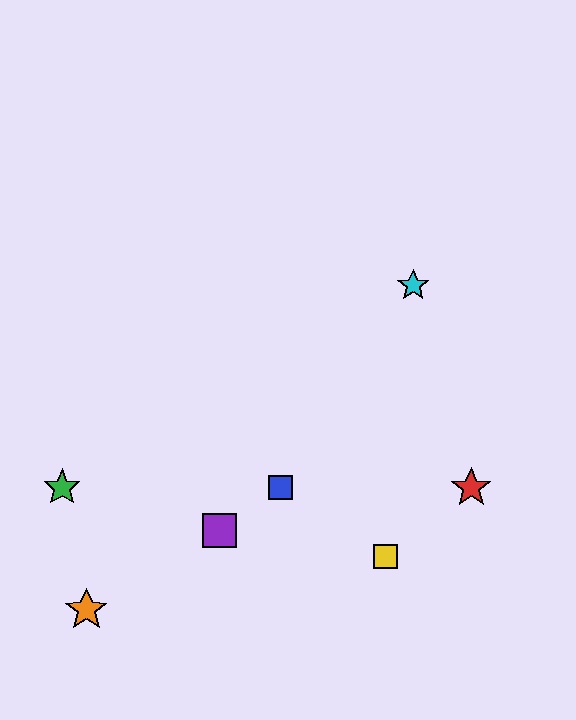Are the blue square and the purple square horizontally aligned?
No, the blue square is at y≈488 and the purple square is at y≈531.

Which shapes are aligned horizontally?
The red star, the blue square, the green star are aligned horizontally.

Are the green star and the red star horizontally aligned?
Yes, both are at y≈488.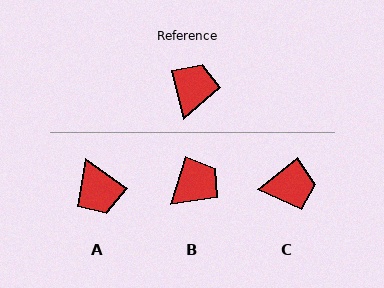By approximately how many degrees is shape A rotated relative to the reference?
Approximately 141 degrees clockwise.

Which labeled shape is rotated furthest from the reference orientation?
A, about 141 degrees away.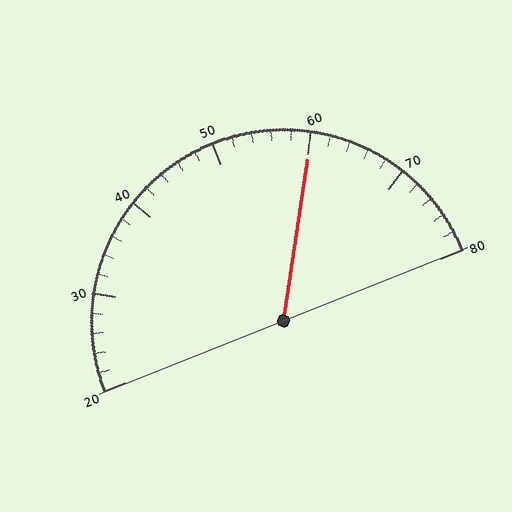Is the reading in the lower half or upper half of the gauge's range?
The reading is in the upper half of the range (20 to 80).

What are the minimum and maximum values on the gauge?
The gauge ranges from 20 to 80.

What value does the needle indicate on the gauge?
The needle indicates approximately 60.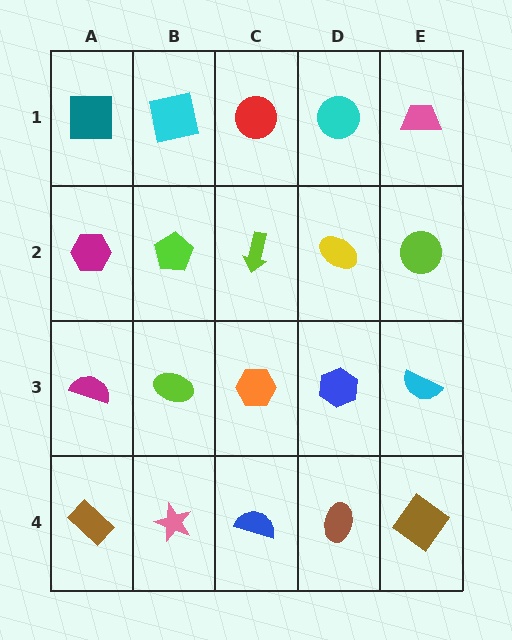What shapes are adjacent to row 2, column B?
A cyan square (row 1, column B), a lime ellipse (row 3, column B), a magenta hexagon (row 2, column A), a lime arrow (row 2, column C).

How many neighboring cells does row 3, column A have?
3.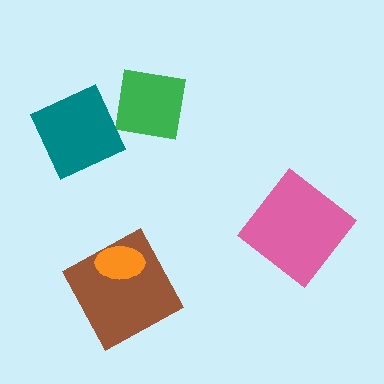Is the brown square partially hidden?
Yes, it is partially covered by another shape.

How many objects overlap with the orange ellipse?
1 object overlaps with the orange ellipse.